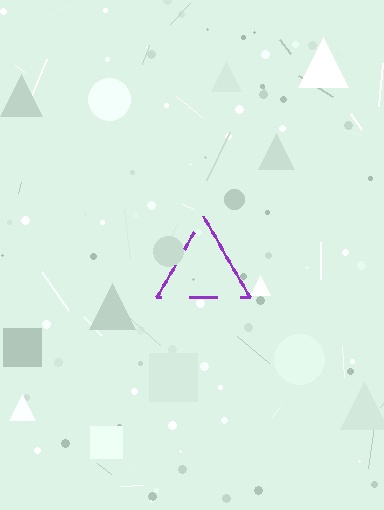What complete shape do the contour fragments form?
The contour fragments form a triangle.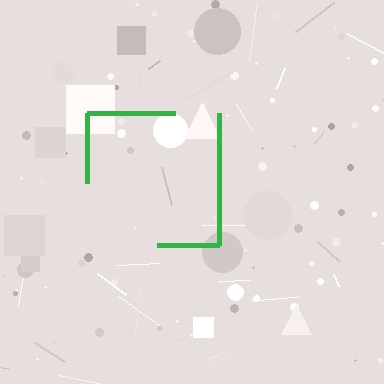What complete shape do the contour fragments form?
The contour fragments form a square.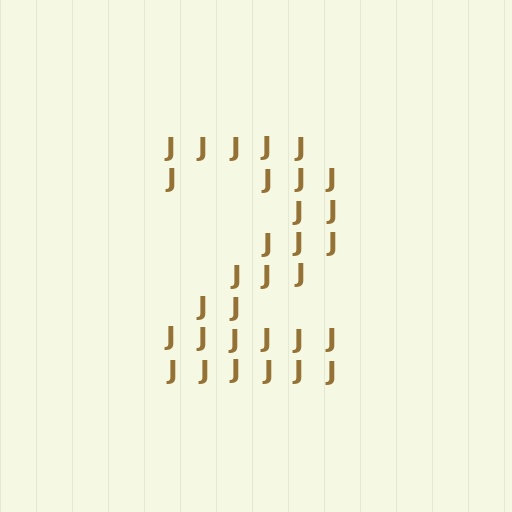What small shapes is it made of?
It is made of small letter J's.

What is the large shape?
The large shape is the digit 2.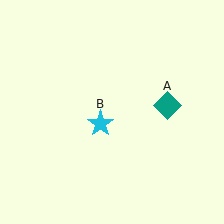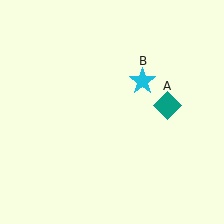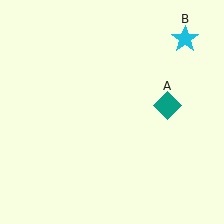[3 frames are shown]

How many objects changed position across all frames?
1 object changed position: cyan star (object B).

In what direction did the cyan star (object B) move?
The cyan star (object B) moved up and to the right.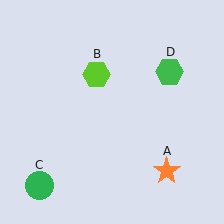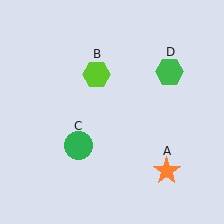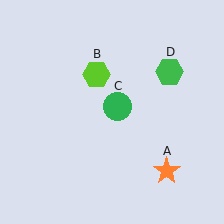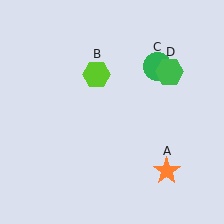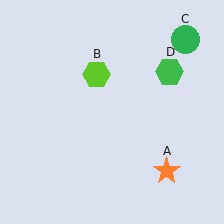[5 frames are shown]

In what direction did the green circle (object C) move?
The green circle (object C) moved up and to the right.